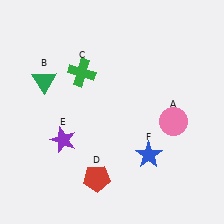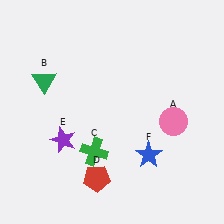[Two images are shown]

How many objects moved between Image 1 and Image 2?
1 object moved between the two images.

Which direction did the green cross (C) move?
The green cross (C) moved down.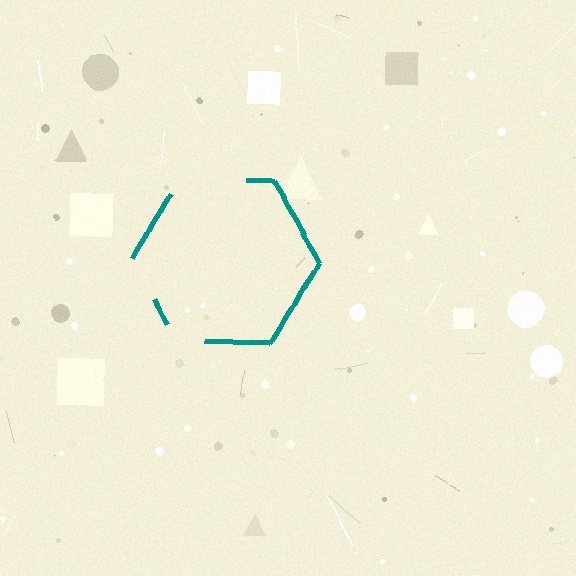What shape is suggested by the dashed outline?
The dashed outline suggests a hexagon.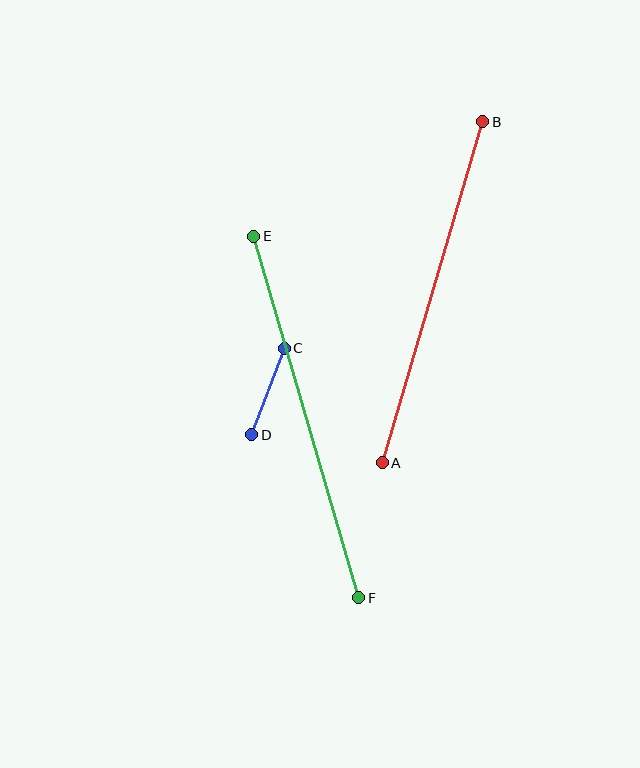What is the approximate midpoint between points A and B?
The midpoint is at approximately (432, 292) pixels.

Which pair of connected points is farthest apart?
Points E and F are farthest apart.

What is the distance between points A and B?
The distance is approximately 355 pixels.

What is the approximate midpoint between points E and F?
The midpoint is at approximately (306, 417) pixels.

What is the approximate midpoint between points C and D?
The midpoint is at approximately (268, 392) pixels.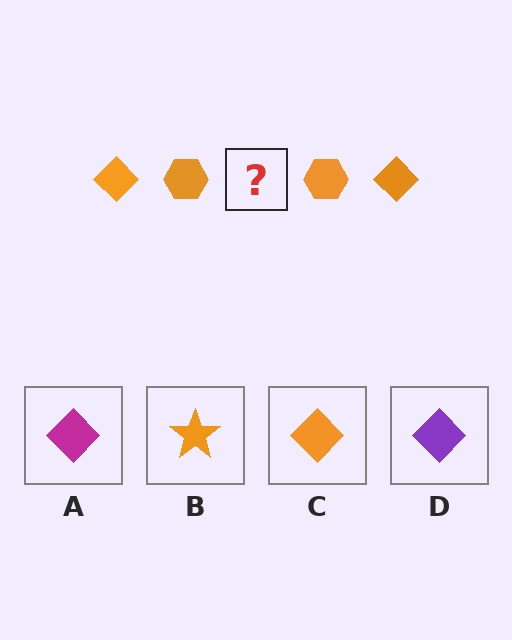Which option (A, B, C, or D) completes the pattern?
C.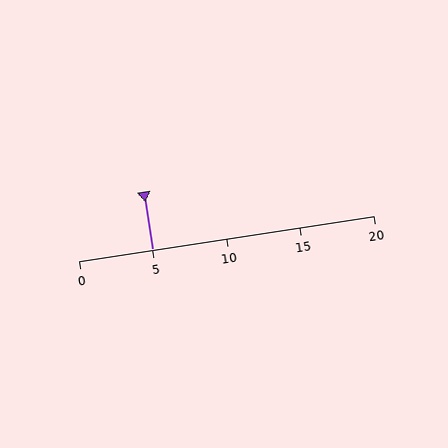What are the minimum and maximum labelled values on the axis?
The axis runs from 0 to 20.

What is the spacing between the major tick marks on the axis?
The major ticks are spaced 5 apart.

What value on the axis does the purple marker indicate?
The marker indicates approximately 5.